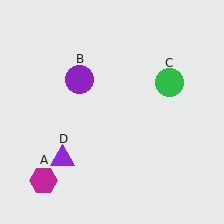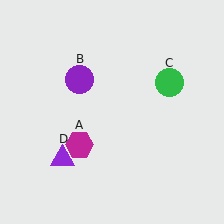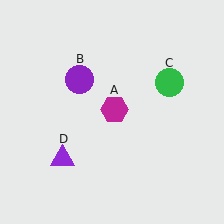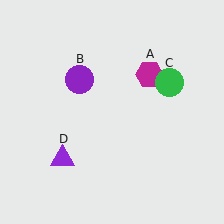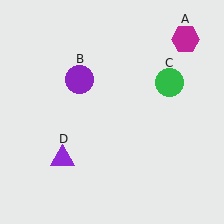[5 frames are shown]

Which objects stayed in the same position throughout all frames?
Purple circle (object B) and green circle (object C) and purple triangle (object D) remained stationary.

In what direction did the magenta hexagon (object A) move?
The magenta hexagon (object A) moved up and to the right.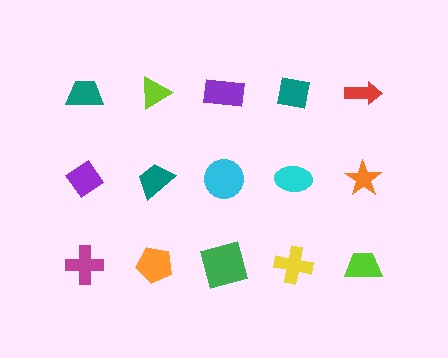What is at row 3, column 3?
A green square.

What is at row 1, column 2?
A lime triangle.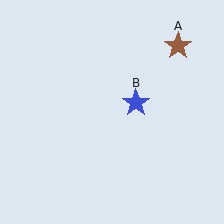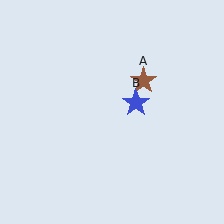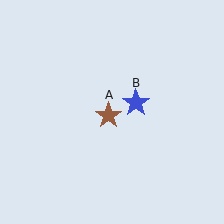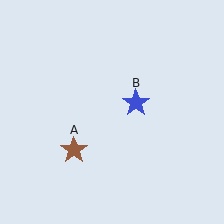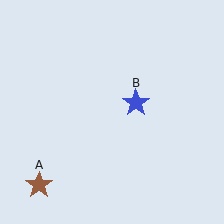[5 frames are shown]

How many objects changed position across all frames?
1 object changed position: brown star (object A).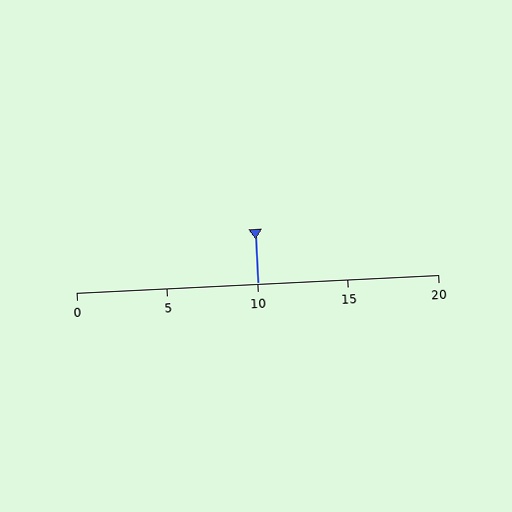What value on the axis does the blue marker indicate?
The marker indicates approximately 10.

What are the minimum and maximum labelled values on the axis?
The axis runs from 0 to 20.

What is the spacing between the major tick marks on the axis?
The major ticks are spaced 5 apart.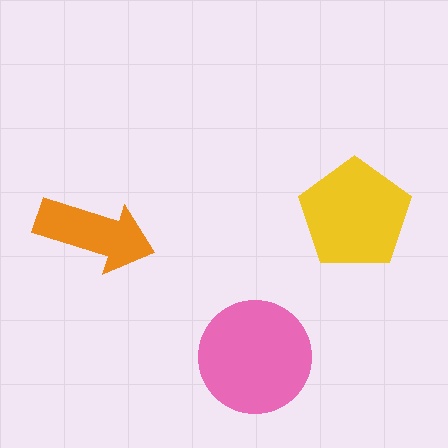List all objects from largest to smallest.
The pink circle, the yellow pentagon, the orange arrow.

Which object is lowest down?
The pink circle is bottommost.